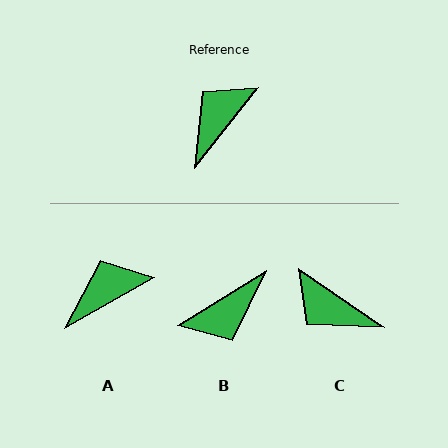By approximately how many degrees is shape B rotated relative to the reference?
Approximately 160 degrees counter-clockwise.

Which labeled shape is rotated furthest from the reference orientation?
B, about 160 degrees away.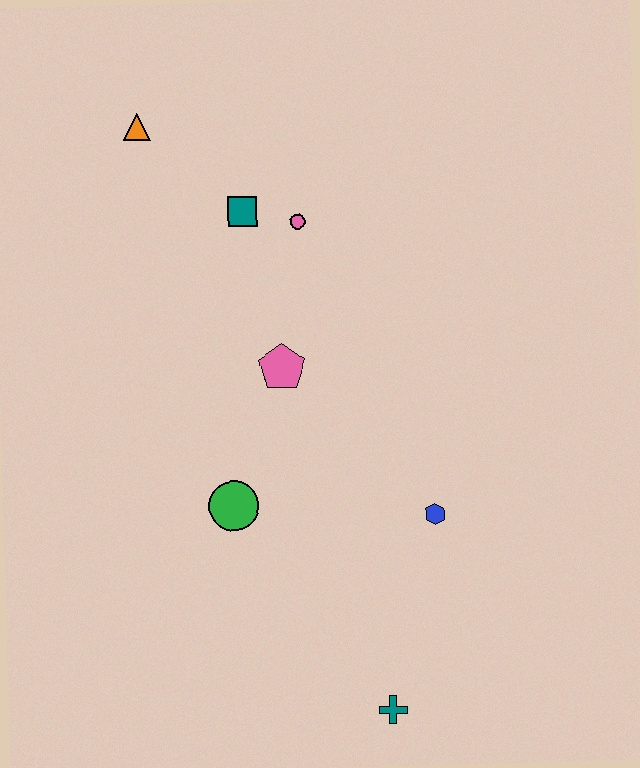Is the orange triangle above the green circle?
Yes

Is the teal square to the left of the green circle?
No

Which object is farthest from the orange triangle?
The teal cross is farthest from the orange triangle.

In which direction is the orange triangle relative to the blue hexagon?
The orange triangle is above the blue hexagon.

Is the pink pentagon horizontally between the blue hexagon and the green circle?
Yes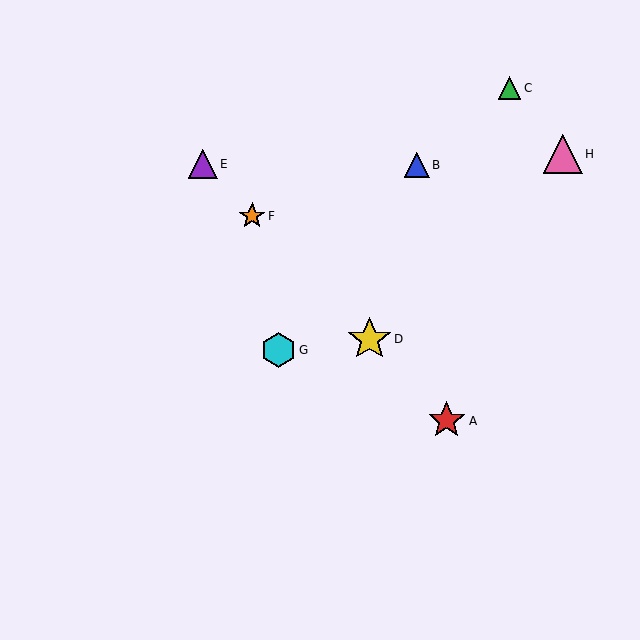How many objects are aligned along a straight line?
4 objects (A, D, E, F) are aligned along a straight line.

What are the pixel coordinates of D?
Object D is at (370, 339).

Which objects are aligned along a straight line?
Objects A, D, E, F are aligned along a straight line.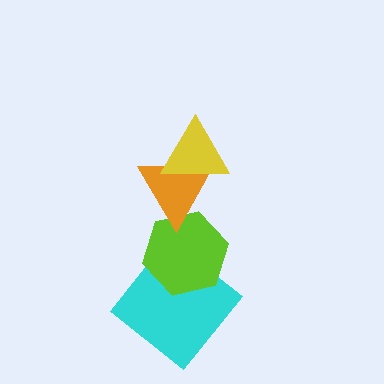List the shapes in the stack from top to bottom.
From top to bottom: the yellow triangle, the orange triangle, the lime hexagon, the cyan diamond.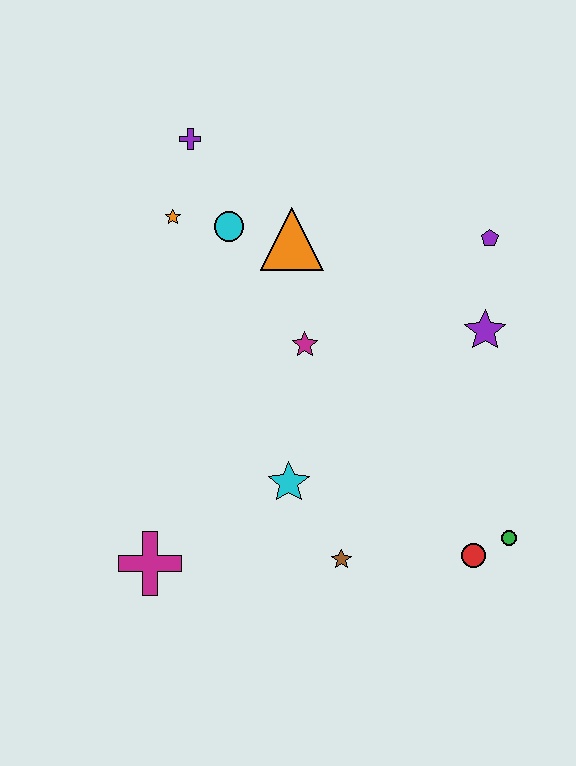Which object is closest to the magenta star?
The orange triangle is closest to the magenta star.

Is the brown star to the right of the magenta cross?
Yes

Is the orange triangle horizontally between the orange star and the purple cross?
No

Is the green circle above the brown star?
Yes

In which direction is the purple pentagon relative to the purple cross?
The purple pentagon is to the right of the purple cross.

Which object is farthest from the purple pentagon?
The magenta cross is farthest from the purple pentagon.